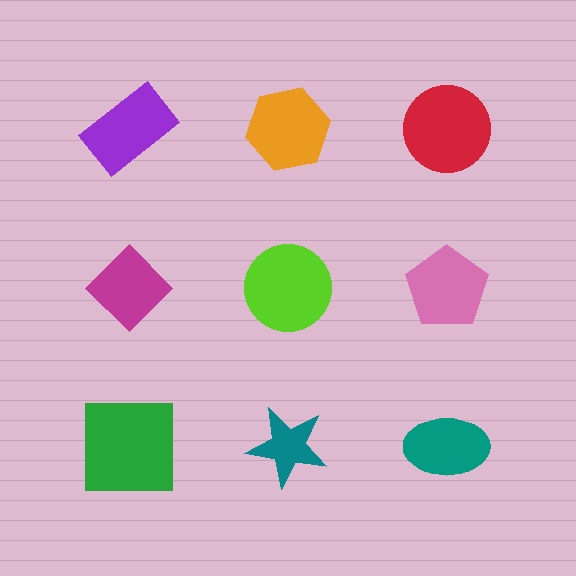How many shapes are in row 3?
3 shapes.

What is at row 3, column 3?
A teal ellipse.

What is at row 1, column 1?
A purple rectangle.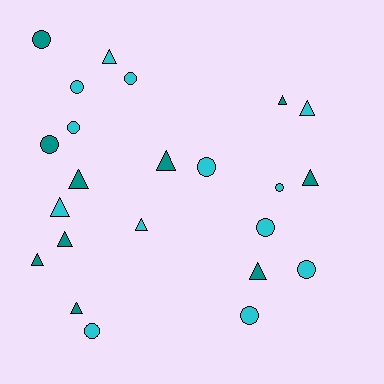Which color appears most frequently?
Cyan, with 13 objects.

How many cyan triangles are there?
There are 4 cyan triangles.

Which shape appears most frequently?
Triangle, with 12 objects.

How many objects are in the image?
There are 23 objects.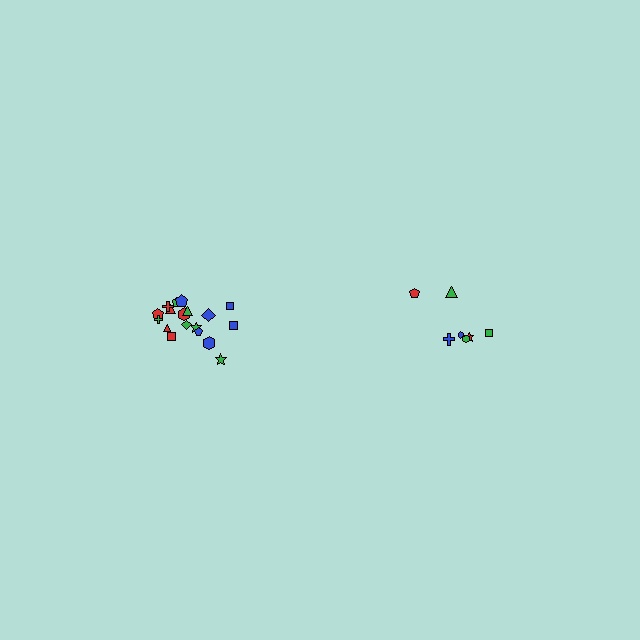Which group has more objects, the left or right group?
The left group.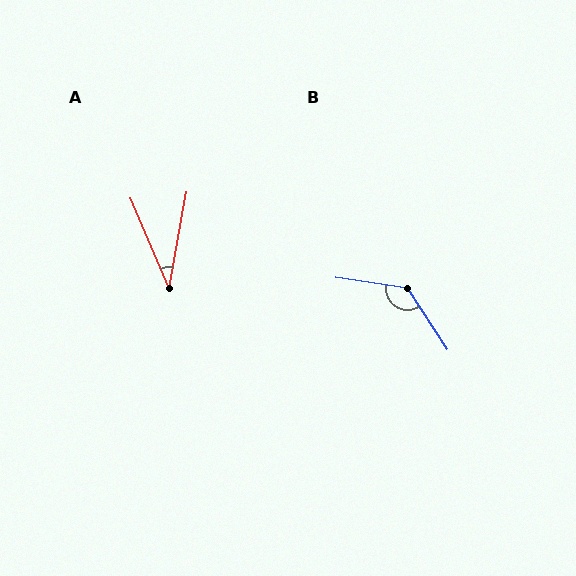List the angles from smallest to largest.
A (33°), B (131°).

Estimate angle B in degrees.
Approximately 131 degrees.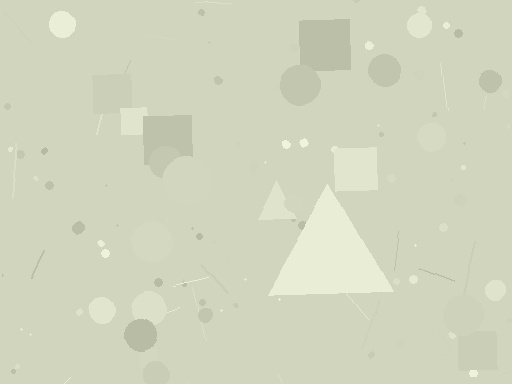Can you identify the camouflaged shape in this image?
The camouflaged shape is a triangle.